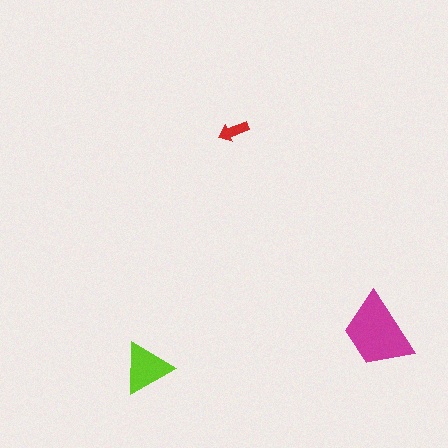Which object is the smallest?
The red arrow.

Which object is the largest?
The magenta trapezoid.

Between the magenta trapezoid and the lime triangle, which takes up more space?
The magenta trapezoid.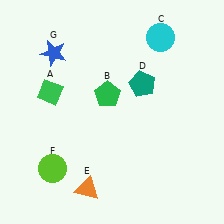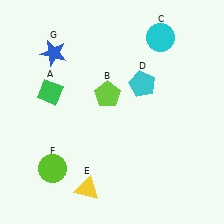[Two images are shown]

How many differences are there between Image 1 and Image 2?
There are 3 differences between the two images.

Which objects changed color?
B changed from green to lime. D changed from teal to cyan. E changed from orange to yellow.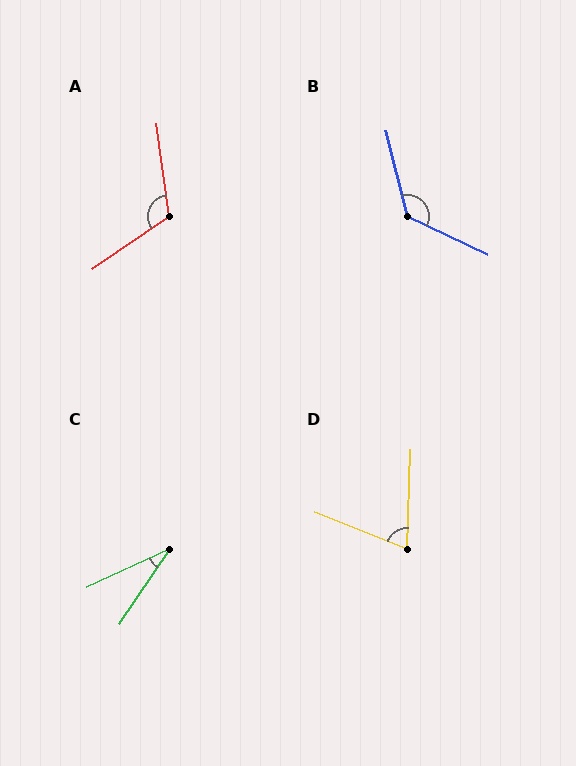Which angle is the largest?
B, at approximately 130 degrees.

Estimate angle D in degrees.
Approximately 71 degrees.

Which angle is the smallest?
C, at approximately 31 degrees.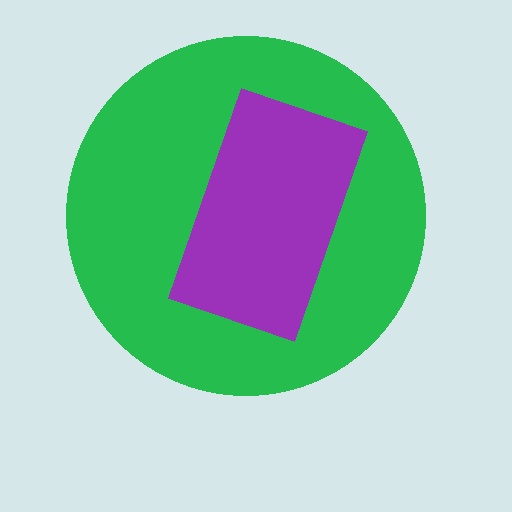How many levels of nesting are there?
2.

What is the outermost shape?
The green circle.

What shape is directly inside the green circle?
The purple rectangle.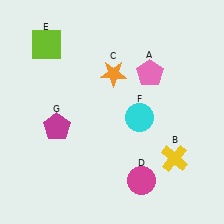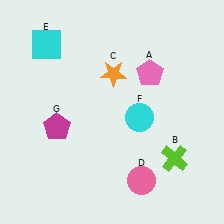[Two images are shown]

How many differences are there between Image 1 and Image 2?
There are 3 differences between the two images.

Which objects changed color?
B changed from yellow to lime. D changed from magenta to pink. E changed from lime to cyan.